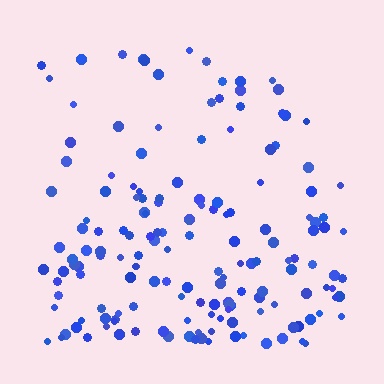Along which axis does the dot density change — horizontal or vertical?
Vertical.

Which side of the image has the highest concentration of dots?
The bottom.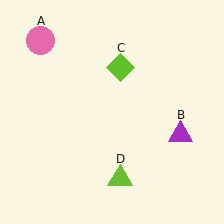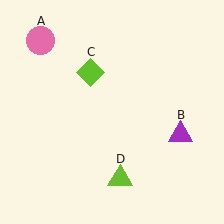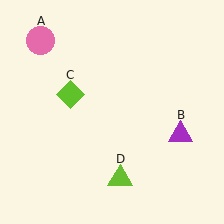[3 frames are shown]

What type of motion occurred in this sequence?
The lime diamond (object C) rotated counterclockwise around the center of the scene.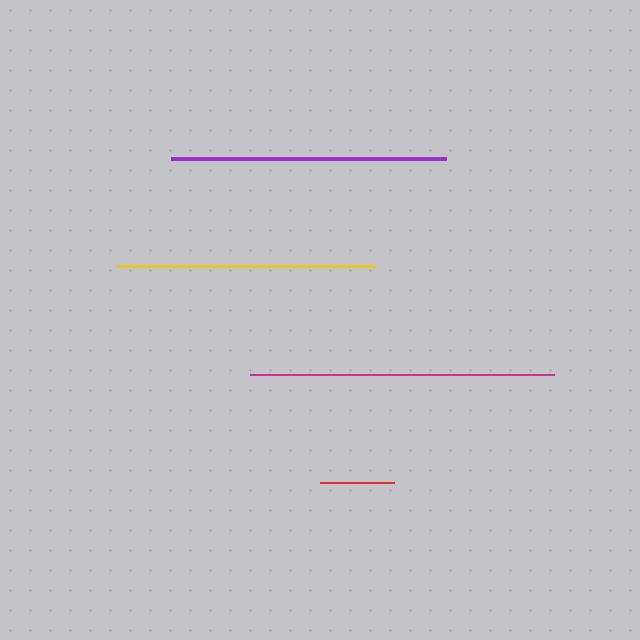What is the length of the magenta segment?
The magenta segment is approximately 304 pixels long.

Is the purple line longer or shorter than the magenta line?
The magenta line is longer than the purple line.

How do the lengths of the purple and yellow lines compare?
The purple and yellow lines are approximately the same length.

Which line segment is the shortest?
The red line is the shortest at approximately 73 pixels.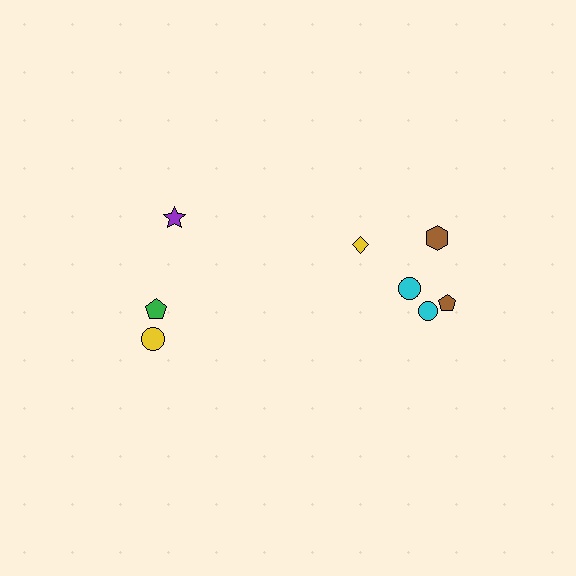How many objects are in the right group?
There are 5 objects.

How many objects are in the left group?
There are 3 objects.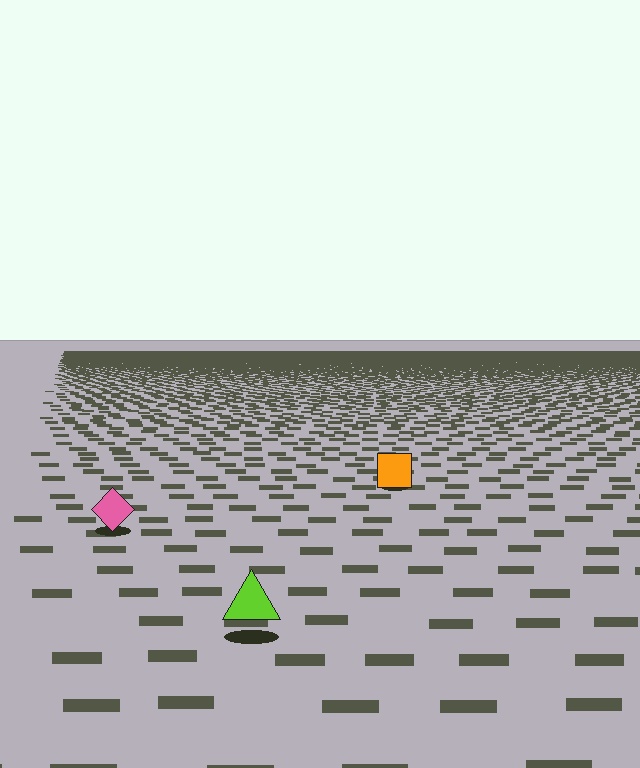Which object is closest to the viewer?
The lime triangle is closest. The texture marks near it are larger and more spread out.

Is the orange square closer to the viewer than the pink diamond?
No. The pink diamond is closer — you can tell from the texture gradient: the ground texture is coarser near it.